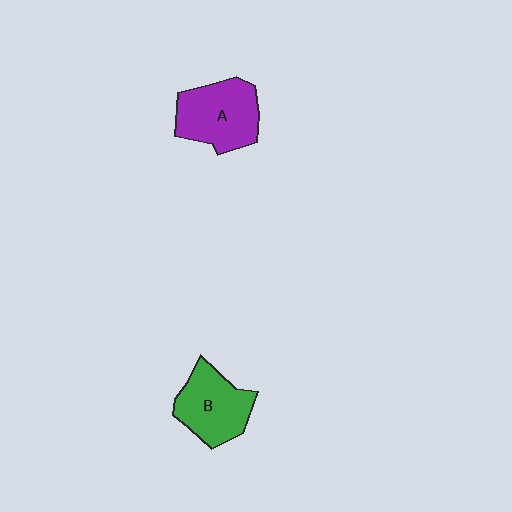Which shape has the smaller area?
Shape B (green).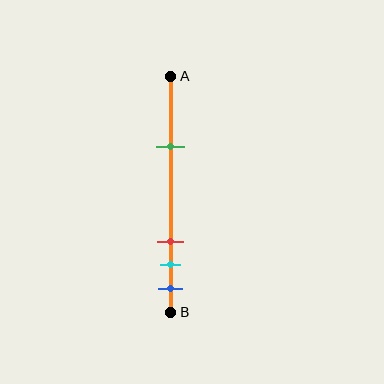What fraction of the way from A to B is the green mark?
The green mark is approximately 30% (0.3) of the way from A to B.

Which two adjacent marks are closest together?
The cyan and blue marks are the closest adjacent pair.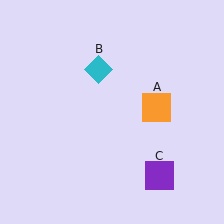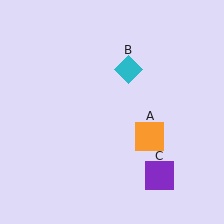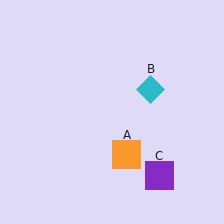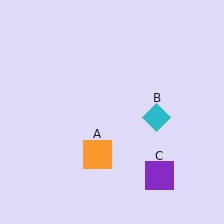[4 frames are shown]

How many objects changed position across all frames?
2 objects changed position: orange square (object A), cyan diamond (object B).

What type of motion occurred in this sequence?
The orange square (object A), cyan diamond (object B) rotated clockwise around the center of the scene.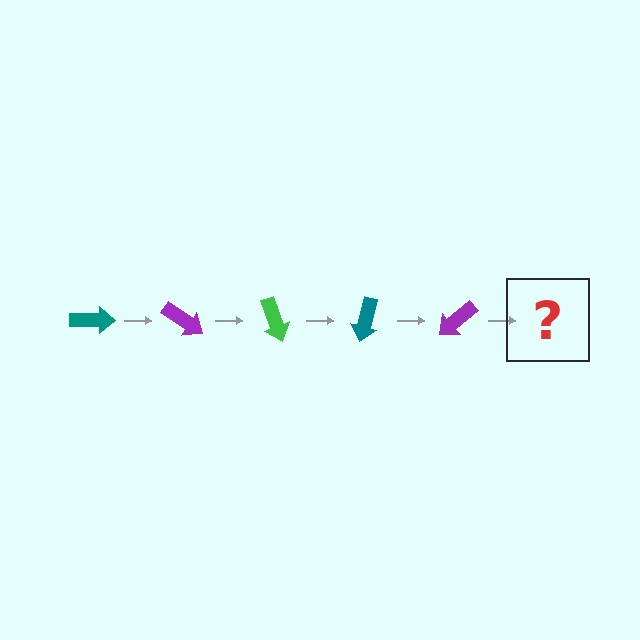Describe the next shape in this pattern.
It should be a green arrow, rotated 175 degrees from the start.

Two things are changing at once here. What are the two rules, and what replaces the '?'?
The two rules are that it rotates 35 degrees each step and the color cycles through teal, purple, and green. The '?' should be a green arrow, rotated 175 degrees from the start.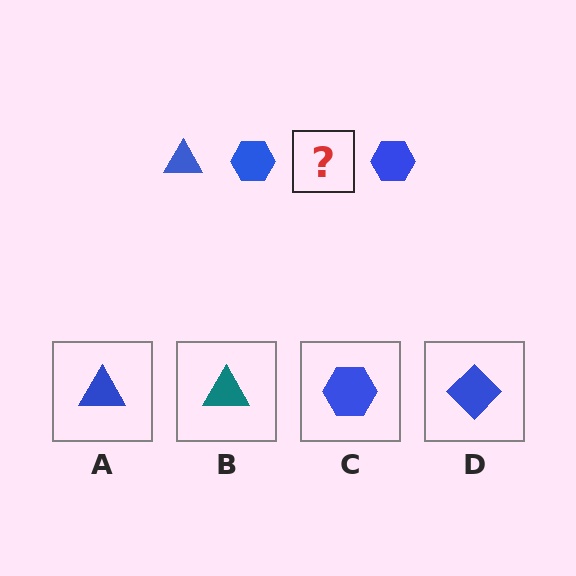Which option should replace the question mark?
Option A.